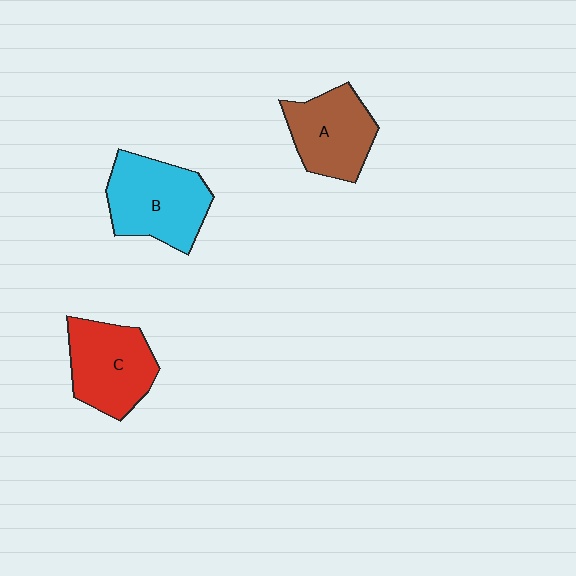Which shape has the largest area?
Shape B (cyan).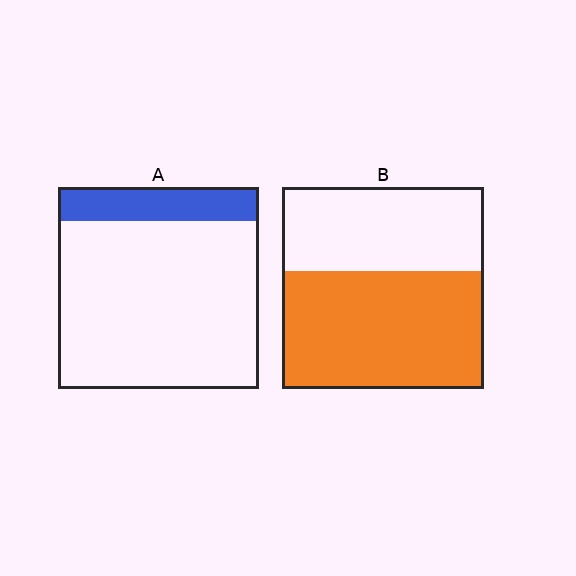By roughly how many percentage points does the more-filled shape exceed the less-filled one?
By roughly 40 percentage points (B over A).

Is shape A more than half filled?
No.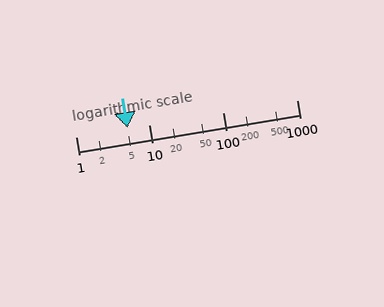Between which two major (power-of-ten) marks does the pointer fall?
The pointer is between 1 and 10.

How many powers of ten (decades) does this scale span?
The scale spans 3 decades, from 1 to 1000.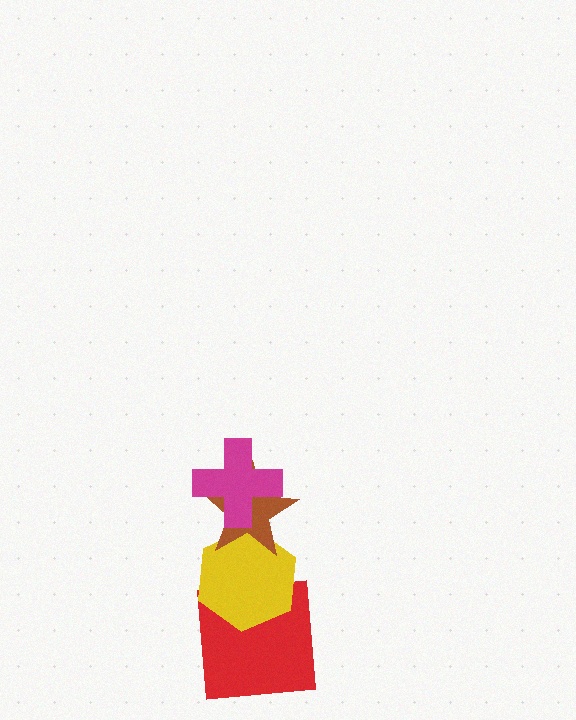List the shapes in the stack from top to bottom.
From top to bottom: the magenta cross, the brown star, the yellow hexagon, the red square.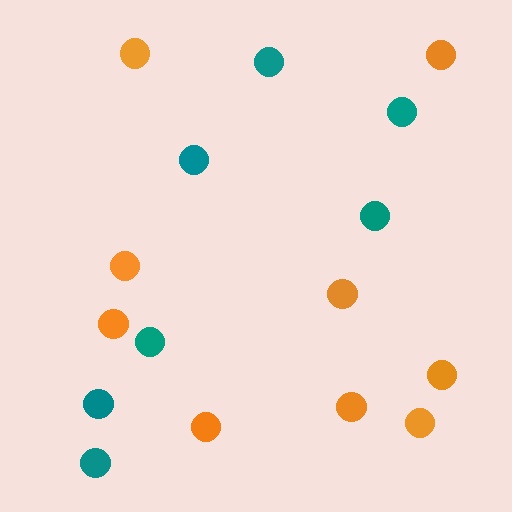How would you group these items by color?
There are 2 groups: one group of orange circles (9) and one group of teal circles (7).